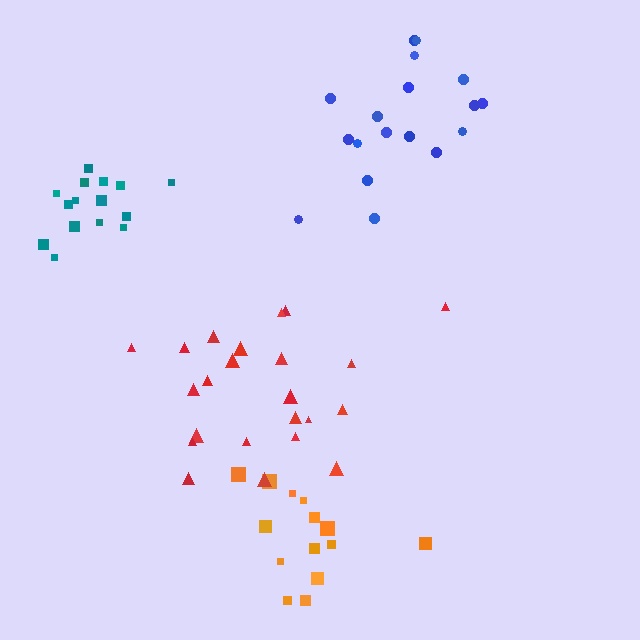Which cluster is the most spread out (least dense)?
Red.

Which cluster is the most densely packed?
Teal.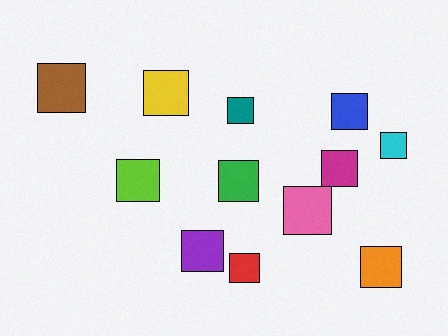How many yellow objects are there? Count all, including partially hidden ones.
There is 1 yellow object.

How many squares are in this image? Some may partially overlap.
There are 12 squares.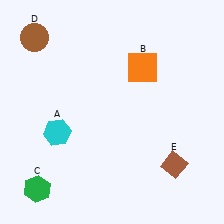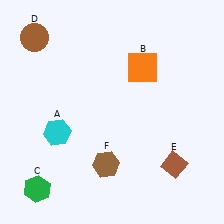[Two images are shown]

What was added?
A brown hexagon (F) was added in Image 2.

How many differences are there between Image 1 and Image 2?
There is 1 difference between the two images.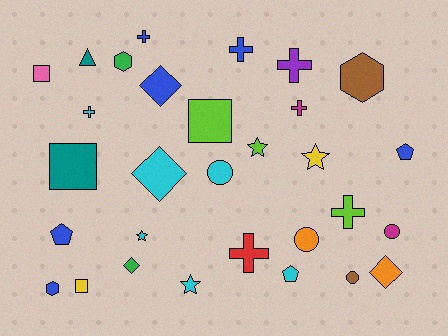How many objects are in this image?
There are 30 objects.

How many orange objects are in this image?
There are 2 orange objects.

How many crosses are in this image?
There are 7 crosses.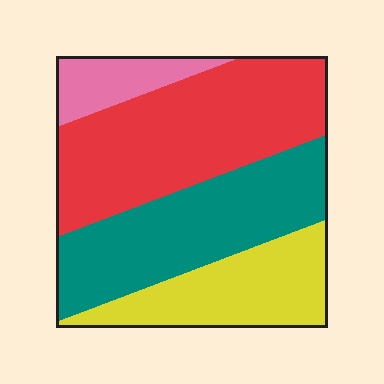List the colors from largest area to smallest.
From largest to smallest: red, teal, yellow, pink.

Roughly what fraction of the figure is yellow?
Yellow takes up about one fifth (1/5) of the figure.